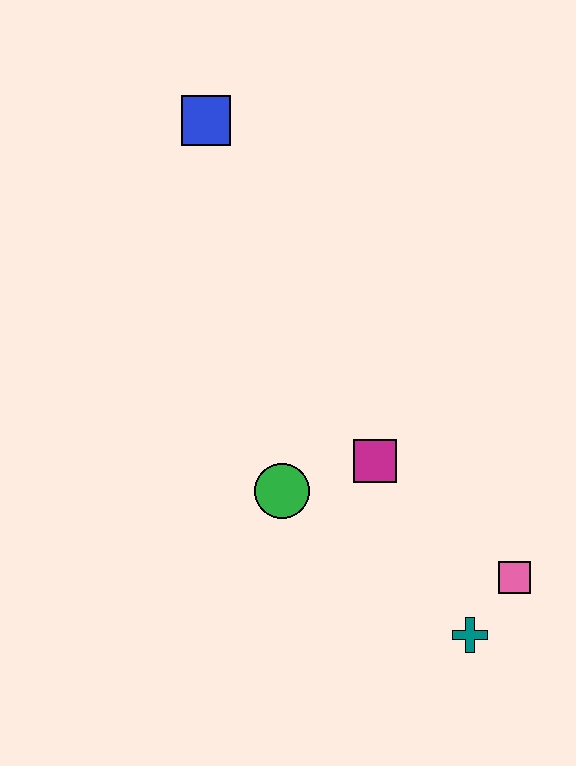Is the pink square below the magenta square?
Yes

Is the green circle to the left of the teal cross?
Yes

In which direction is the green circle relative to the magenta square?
The green circle is to the left of the magenta square.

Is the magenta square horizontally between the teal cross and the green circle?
Yes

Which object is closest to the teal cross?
The pink square is closest to the teal cross.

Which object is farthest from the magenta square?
The blue square is farthest from the magenta square.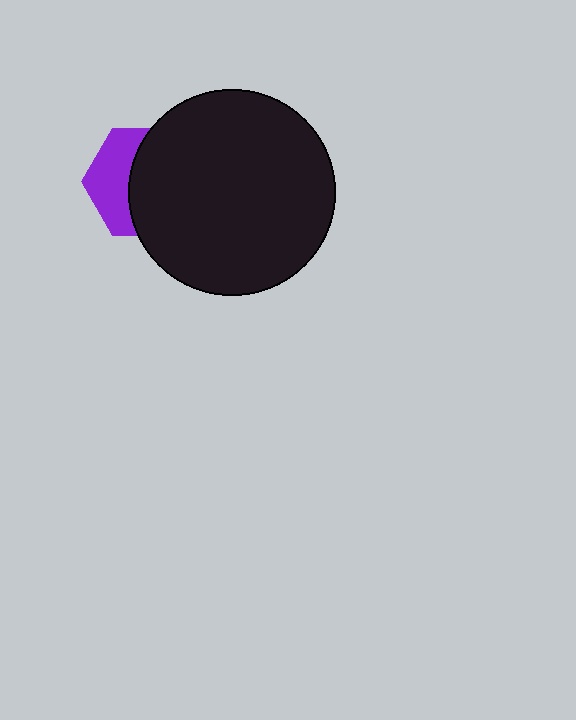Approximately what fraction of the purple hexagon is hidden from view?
Roughly 61% of the purple hexagon is hidden behind the black circle.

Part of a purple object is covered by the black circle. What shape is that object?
It is a hexagon.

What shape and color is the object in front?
The object in front is a black circle.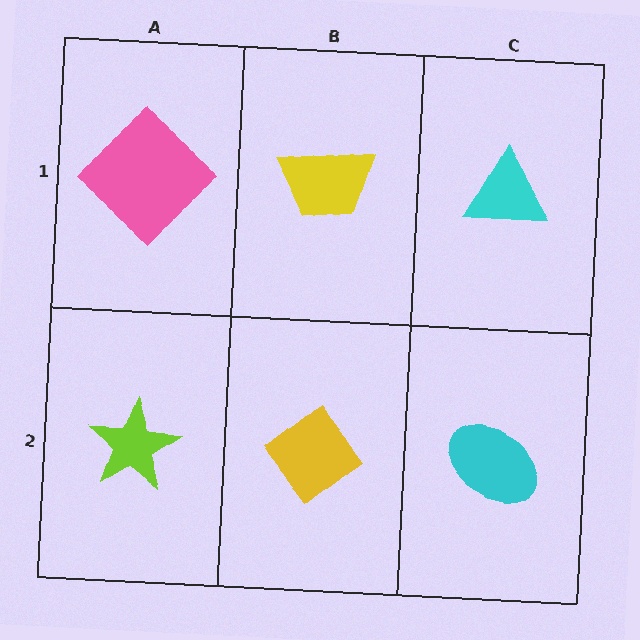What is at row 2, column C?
A cyan ellipse.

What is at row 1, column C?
A cyan triangle.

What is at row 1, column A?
A pink diamond.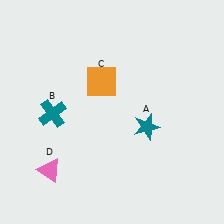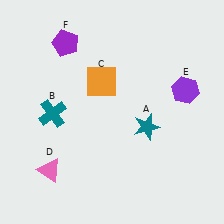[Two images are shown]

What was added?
A purple hexagon (E), a purple pentagon (F) were added in Image 2.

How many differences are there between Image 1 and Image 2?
There are 2 differences between the two images.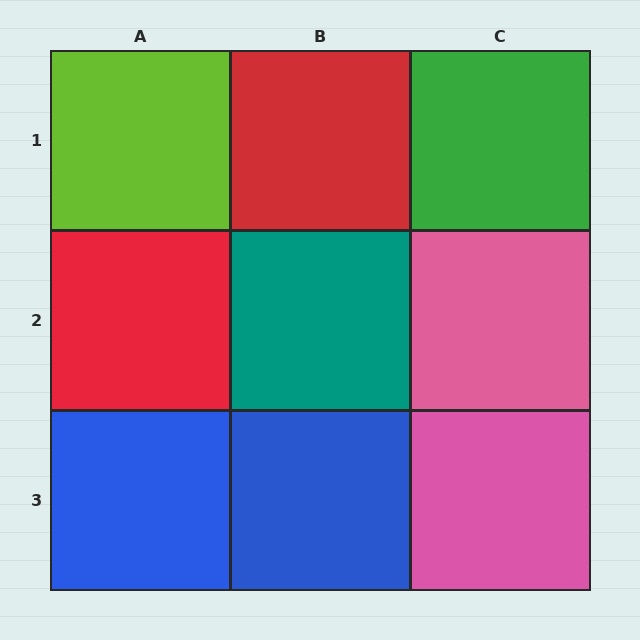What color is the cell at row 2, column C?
Pink.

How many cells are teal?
1 cell is teal.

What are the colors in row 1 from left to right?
Lime, red, green.